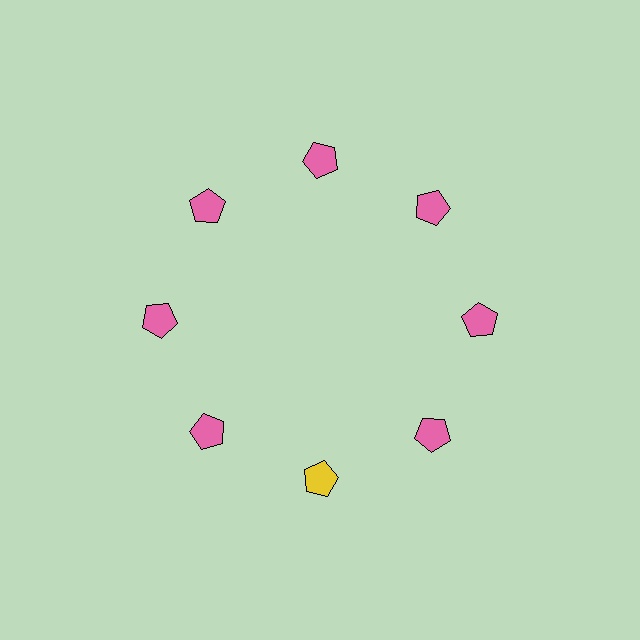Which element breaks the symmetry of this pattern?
The yellow pentagon at roughly the 6 o'clock position breaks the symmetry. All other shapes are pink pentagons.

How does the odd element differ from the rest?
It has a different color: yellow instead of pink.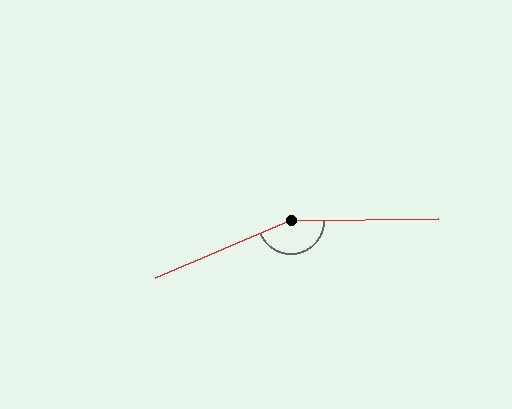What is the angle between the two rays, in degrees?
Approximately 157 degrees.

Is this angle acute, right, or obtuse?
It is obtuse.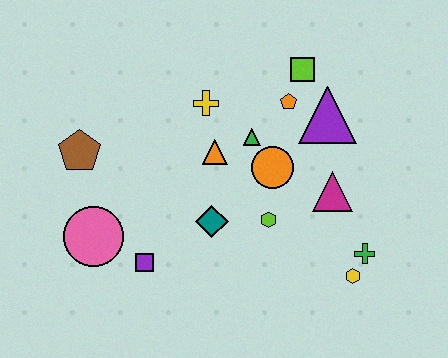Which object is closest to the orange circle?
The green triangle is closest to the orange circle.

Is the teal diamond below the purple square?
No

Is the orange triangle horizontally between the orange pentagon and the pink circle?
Yes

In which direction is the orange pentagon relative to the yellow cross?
The orange pentagon is to the right of the yellow cross.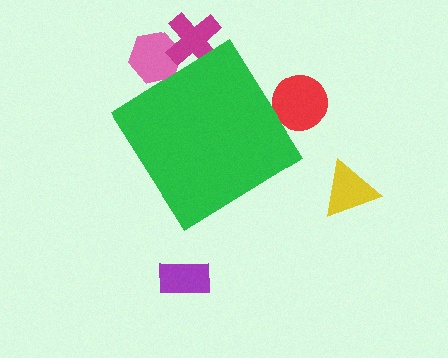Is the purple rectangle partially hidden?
No, the purple rectangle is fully visible.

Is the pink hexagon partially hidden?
Yes, the pink hexagon is partially hidden behind the green diamond.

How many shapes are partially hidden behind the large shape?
3 shapes are partially hidden.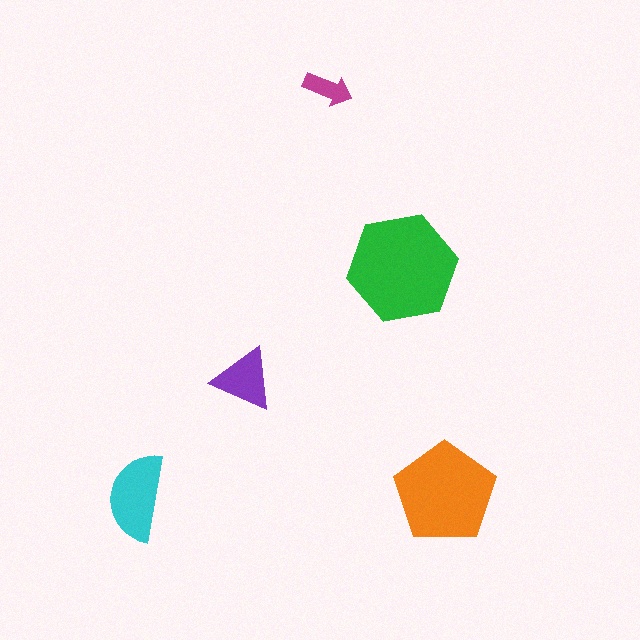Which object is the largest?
The green hexagon.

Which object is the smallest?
The magenta arrow.